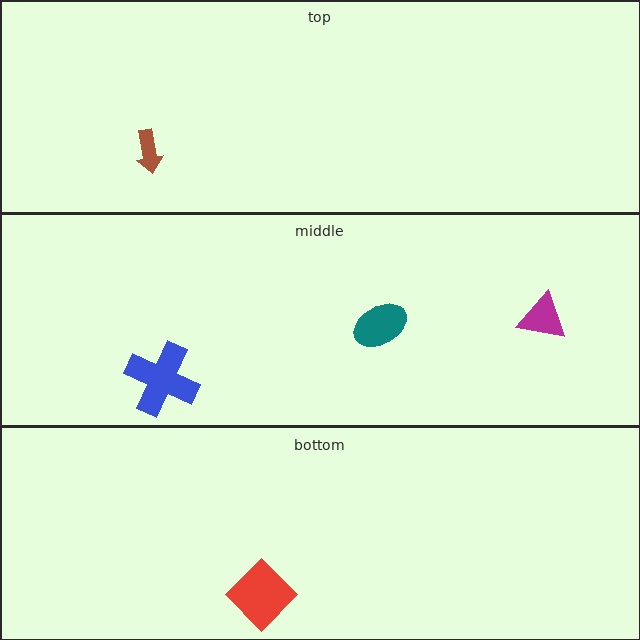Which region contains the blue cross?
The middle region.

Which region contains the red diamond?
The bottom region.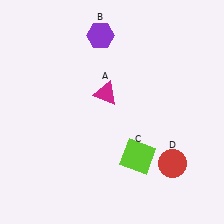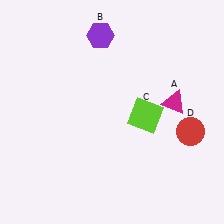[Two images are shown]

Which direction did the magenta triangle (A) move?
The magenta triangle (A) moved right.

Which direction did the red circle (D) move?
The red circle (D) moved up.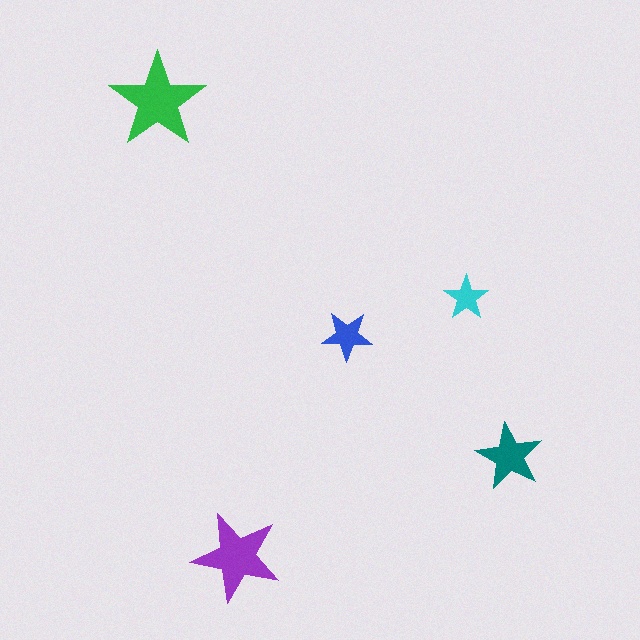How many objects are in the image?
There are 5 objects in the image.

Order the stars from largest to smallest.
the green one, the purple one, the teal one, the blue one, the cyan one.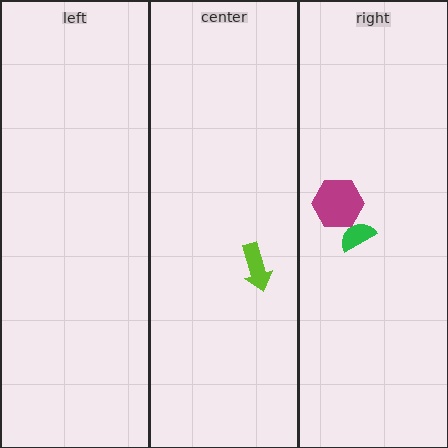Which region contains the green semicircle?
The right region.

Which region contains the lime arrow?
The center region.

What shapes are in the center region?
The lime arrow.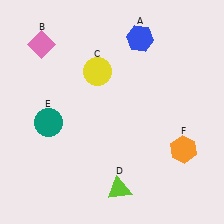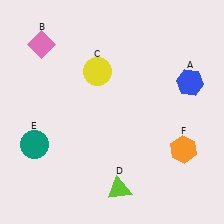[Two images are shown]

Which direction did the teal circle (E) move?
The teal circle (E) moved down.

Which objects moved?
The objects that moved are: the blue hexagon (A), the teal circle (E).